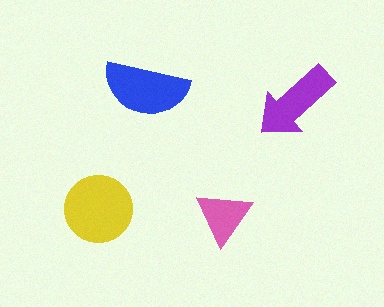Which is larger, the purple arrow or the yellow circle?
The yellow circle.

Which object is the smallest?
The pink triangle.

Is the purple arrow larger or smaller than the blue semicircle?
Smaller.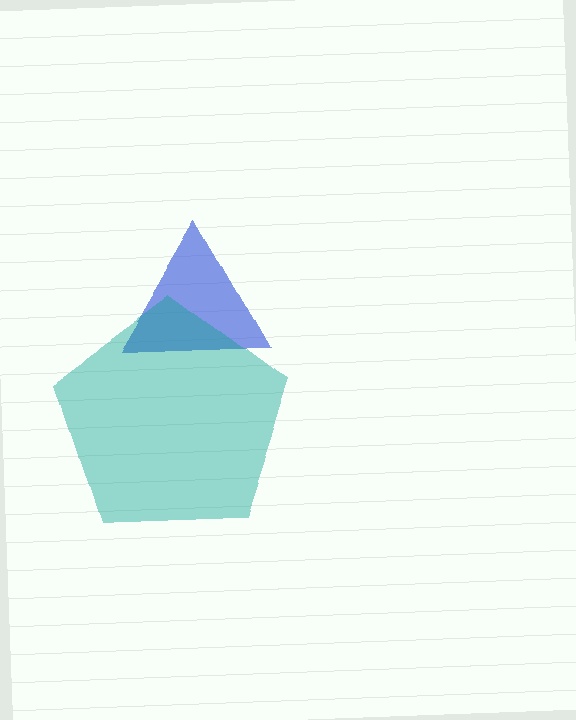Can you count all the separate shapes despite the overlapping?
Yes, there are 2 separate shapes.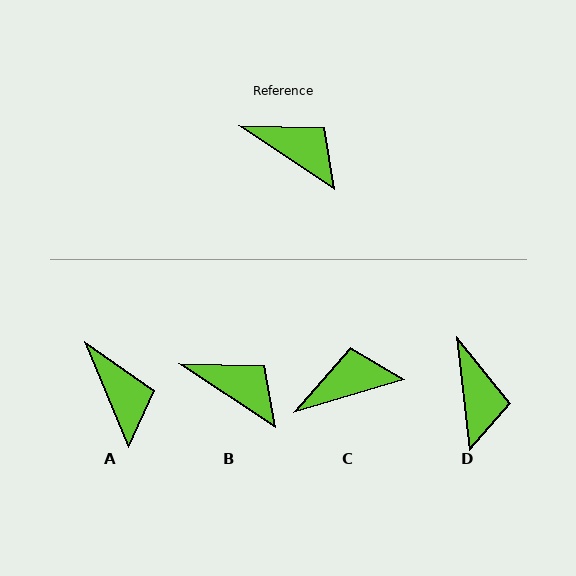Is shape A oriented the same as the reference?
No, it is off by about 34 degrees.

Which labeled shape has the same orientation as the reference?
B.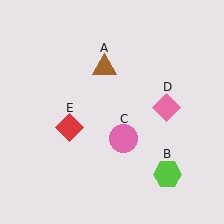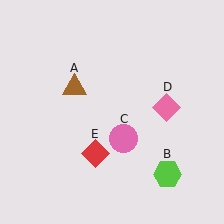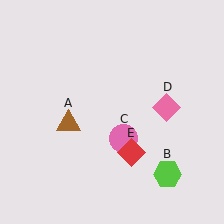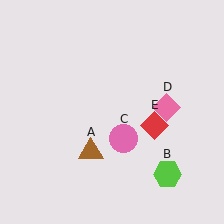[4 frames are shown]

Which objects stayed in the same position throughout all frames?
Lime hexagon (object B) and pink circle (object C) and pink diamond (object D) remained stationary.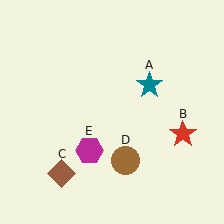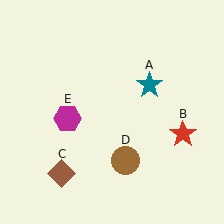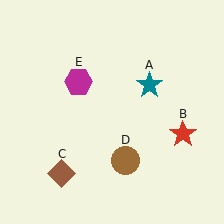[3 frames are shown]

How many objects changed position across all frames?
1 object changed position: magenta hexagon (object E).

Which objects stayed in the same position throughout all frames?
Teal star (object A) and red star (object B) and brown diamond (object C) and brown circle (object D) remained stationary.